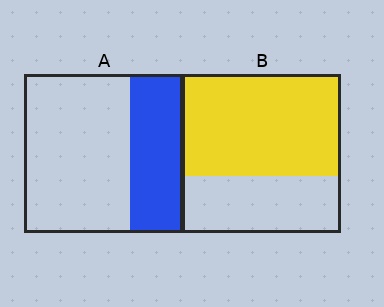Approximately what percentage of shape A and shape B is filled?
A is approximately 35% and B is approximately 65%.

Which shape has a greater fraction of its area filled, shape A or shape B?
Shape B.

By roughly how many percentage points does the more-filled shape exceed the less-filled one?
By roughly 30 percentage points (B over A).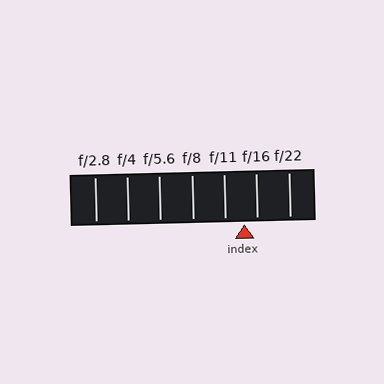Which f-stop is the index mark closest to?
The index mark is closest to f/16.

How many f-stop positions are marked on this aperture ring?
There are 7 f-stop positions marked.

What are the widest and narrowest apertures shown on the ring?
The widest aperture shown is f/2.8 and the narrowest is f/22.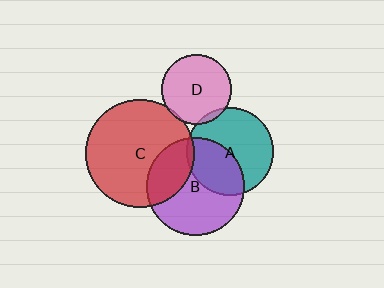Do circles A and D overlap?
Yes.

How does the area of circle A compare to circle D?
Approximately 1.6 times.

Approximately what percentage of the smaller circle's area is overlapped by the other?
Approximately 5%.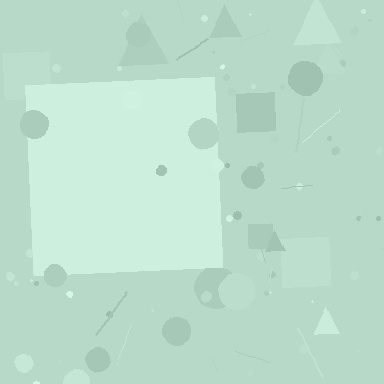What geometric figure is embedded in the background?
A square is embedded in the background.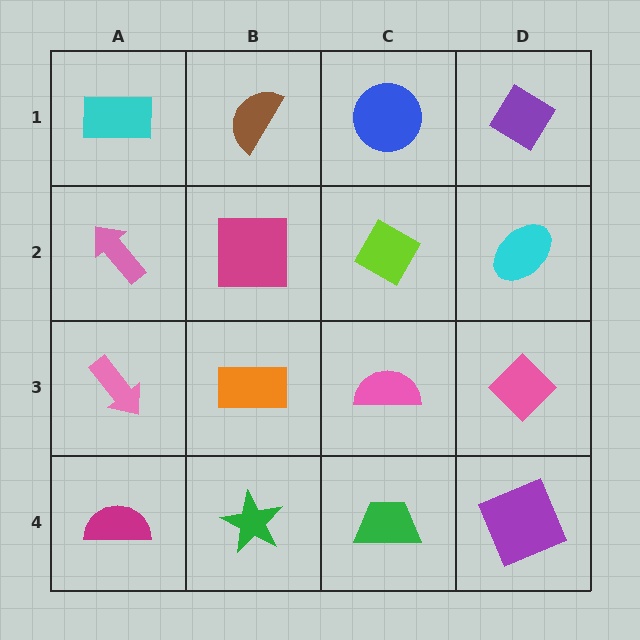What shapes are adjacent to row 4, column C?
A pink semicircle (row 3, column C), a green star (row 4, column B), a purple square (row 4, column D).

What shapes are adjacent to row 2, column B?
A brown semicircle (row 1, column B), an orange rectangle (row 3, column B), a pink arrow (row 2, column A), a lime diamond (row 2, column C).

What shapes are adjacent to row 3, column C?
A lime diamond (row 2, column C), a green trapezoid (row 4, column C), an orange rectangle (row 3, column B), a pink diamond (row 3, column D).